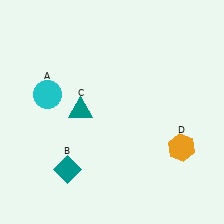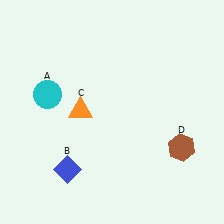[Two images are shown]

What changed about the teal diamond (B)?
In Image 1, B is teal. In Image 2, it changed to blue.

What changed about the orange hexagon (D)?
In Image 1, D is orange. In Image 2, it changed to brown.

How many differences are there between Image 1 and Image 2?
There are 3 differences between the two images.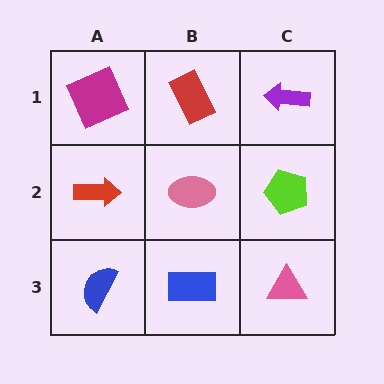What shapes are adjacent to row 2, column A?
A magenta square (row 1, column A), a blue semicircle (row 3, column A), a pink ellipse (row 2, column B).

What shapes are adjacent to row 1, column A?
A red arrow (row 2, column A), a red rectangle (row 1, column B).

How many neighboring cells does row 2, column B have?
4.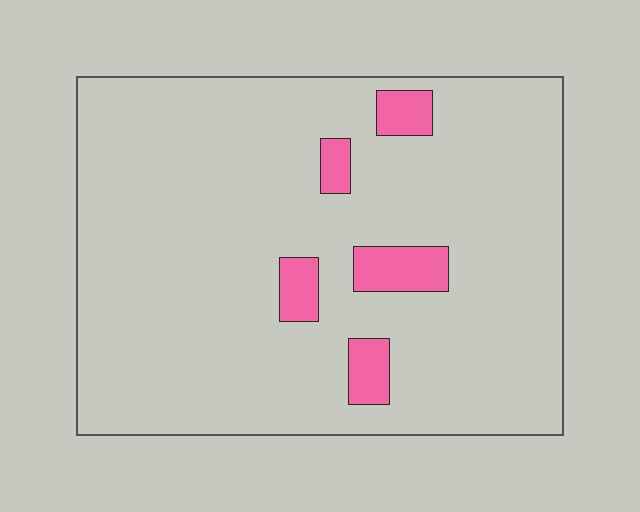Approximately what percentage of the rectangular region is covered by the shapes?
Approximately 10%.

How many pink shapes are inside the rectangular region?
5.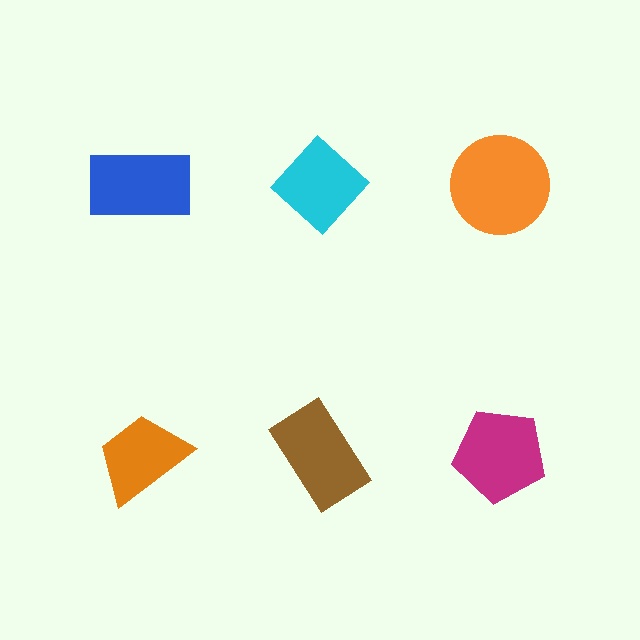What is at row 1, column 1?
A blue rectangle.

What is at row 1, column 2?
A cyan diamond.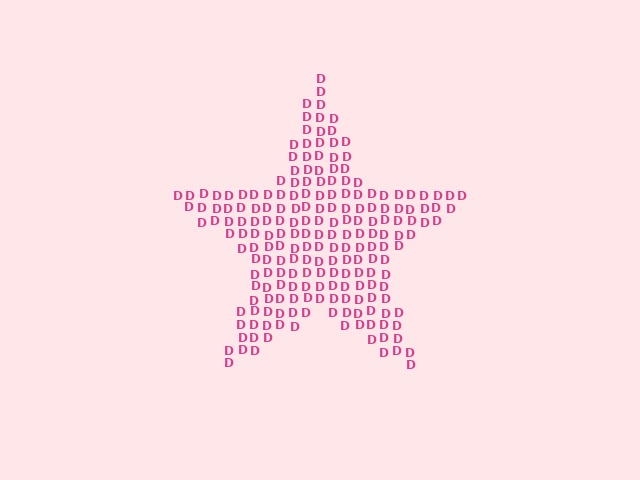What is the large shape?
The large shape is a star.